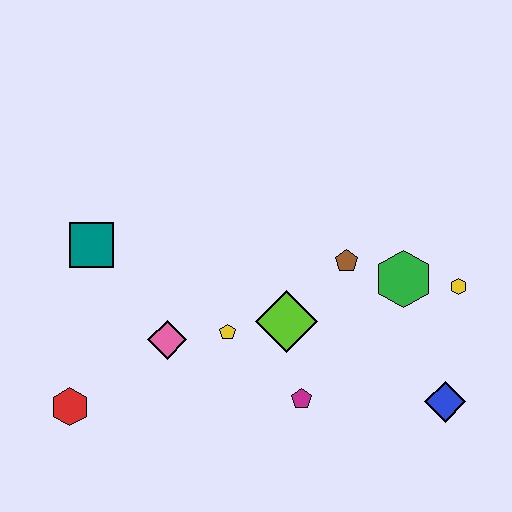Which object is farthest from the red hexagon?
The yellow hexagon is farthest from the red hexagon.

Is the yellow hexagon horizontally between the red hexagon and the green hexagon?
No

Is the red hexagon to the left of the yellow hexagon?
Yes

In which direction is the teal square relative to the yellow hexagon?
The teal square is to the left of the yellow hexagon.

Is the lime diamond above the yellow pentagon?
Yes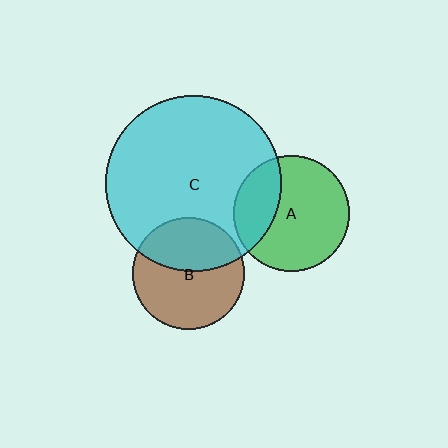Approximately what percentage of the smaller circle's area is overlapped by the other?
Approximately 30%.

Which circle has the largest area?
Circle C (cyan).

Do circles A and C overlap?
Yes.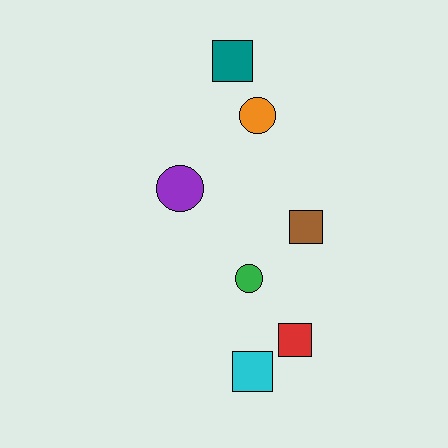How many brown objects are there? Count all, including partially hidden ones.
There is 1 brown object.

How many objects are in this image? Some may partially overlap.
There are 7 objects.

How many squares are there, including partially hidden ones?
There are 4 squares.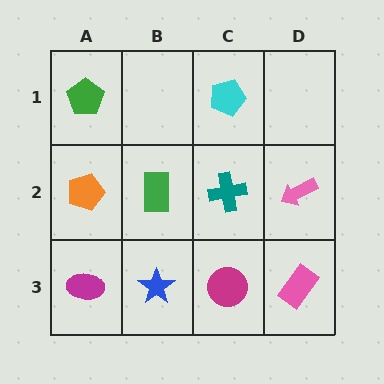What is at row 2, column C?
A teal cross.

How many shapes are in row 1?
2 shapes.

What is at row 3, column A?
A magenta ellipse.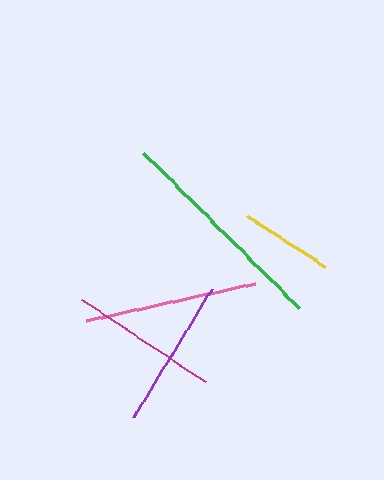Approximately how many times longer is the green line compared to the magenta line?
The green line is approximately 1.5 times the length of the magenta line.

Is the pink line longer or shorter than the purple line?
The pink line is longer than the purple line.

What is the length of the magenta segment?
The magenta segment is approximately 149 pixels long.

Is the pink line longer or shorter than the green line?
The green line is longer than the pink line.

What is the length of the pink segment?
The pink segment is approximately 173 pixels long.